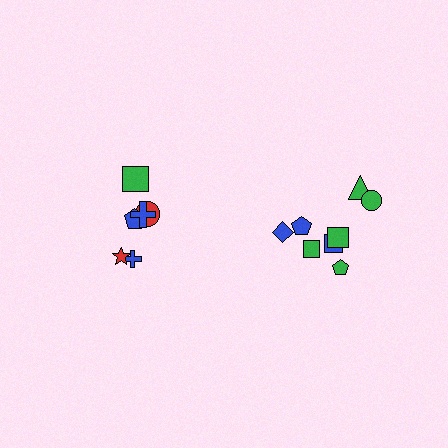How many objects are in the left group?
There are 6 objects.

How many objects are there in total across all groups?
There are 14 objects.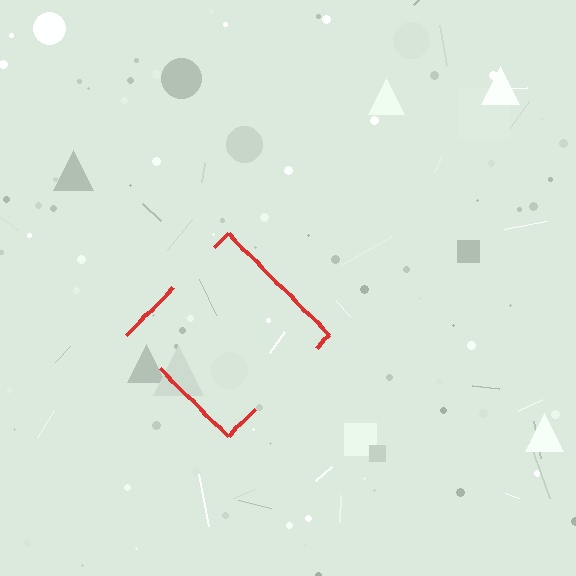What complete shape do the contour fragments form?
The contour fragments form a diamond.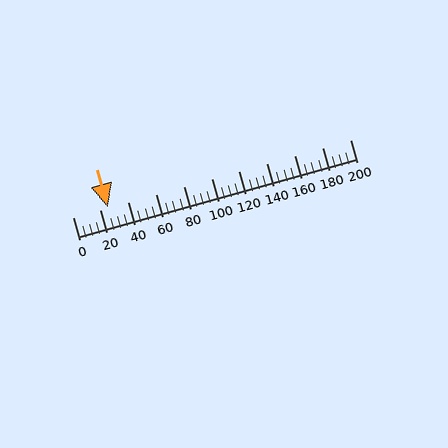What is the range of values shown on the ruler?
The ruler shows values from 0 to 200.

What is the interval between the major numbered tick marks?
The major tick marks are spaced 20 units apart.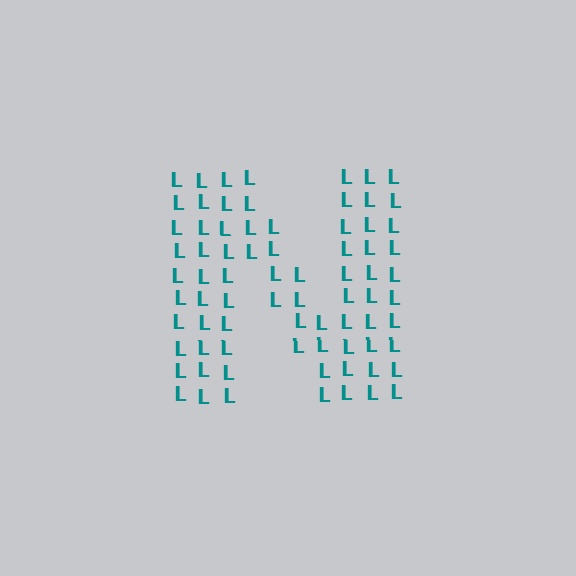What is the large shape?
The large shape is the letter N.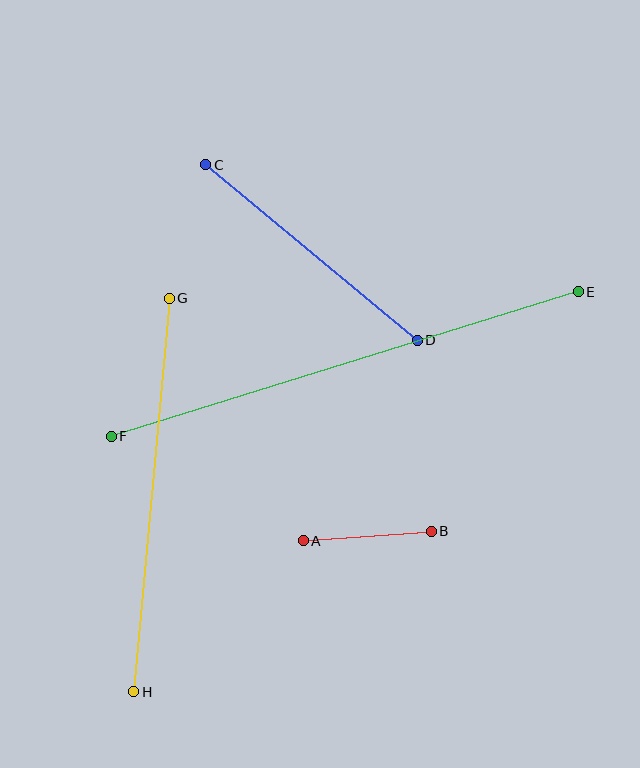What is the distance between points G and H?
The distance is approximately 395 pixels.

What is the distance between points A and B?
The distance is approximately 129 pixels.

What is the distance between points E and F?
The distance is approximately 489 pixels.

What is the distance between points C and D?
The distance is approximately 275 pixels.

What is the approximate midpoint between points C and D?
The midpoint is at approximately (312, 252) pixels.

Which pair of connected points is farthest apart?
Points E and F are farthest apart.